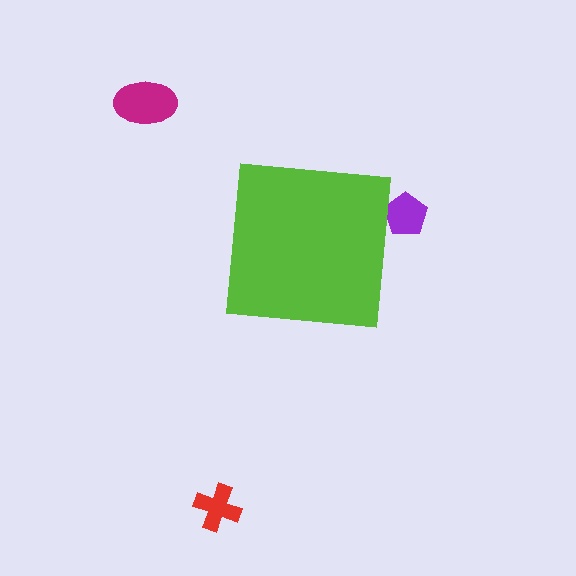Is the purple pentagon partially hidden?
Yes, the purple pentagon is partially hidden behind the lime square.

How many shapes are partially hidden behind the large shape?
1 shape is partially hidden.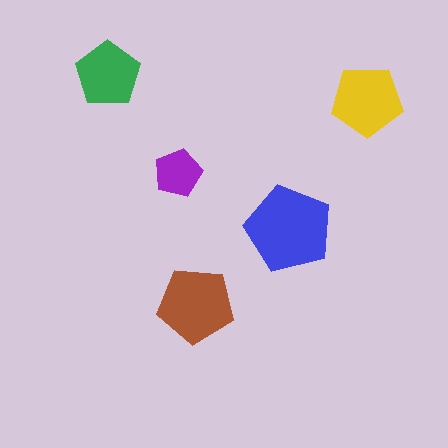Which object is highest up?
The green pentagon is topmost.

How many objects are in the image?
There are 5 objects in the image.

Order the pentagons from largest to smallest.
the blue one, the brown one, the yellow one, the green one, the purple one.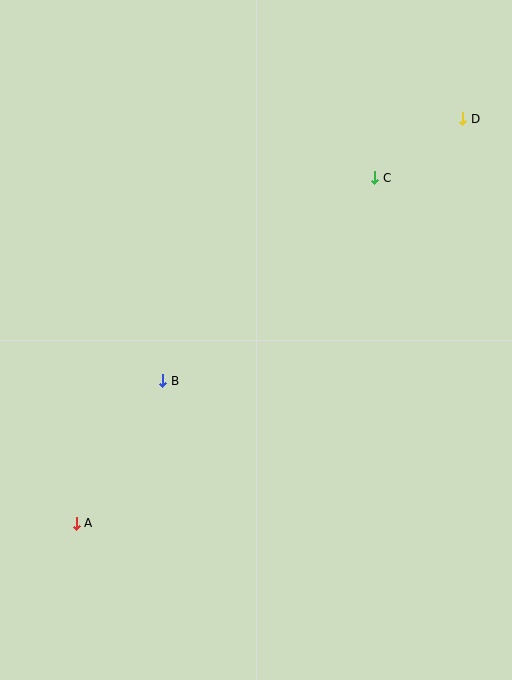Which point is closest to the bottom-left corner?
Point A is closest to the bottom-left corner.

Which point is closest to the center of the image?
Point B at (163, 381) is closest to the center.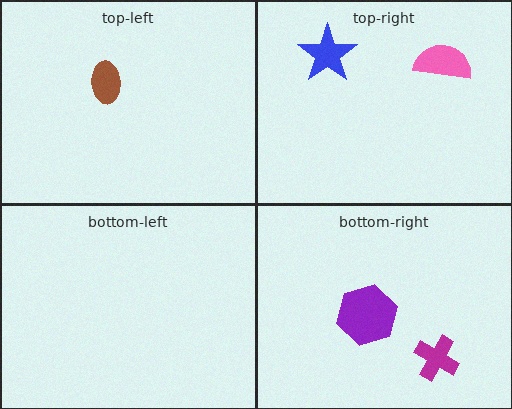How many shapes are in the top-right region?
2.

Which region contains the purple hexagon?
The bottom-right region.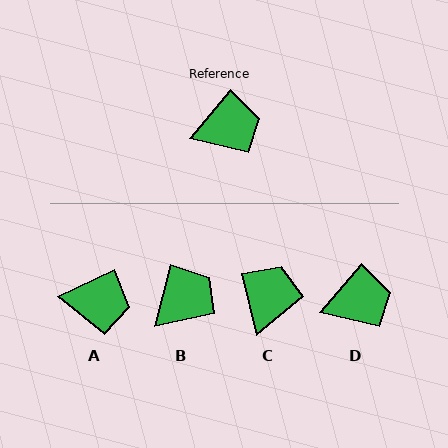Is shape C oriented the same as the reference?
No, it is off by about 54 degrees.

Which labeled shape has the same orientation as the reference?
D.